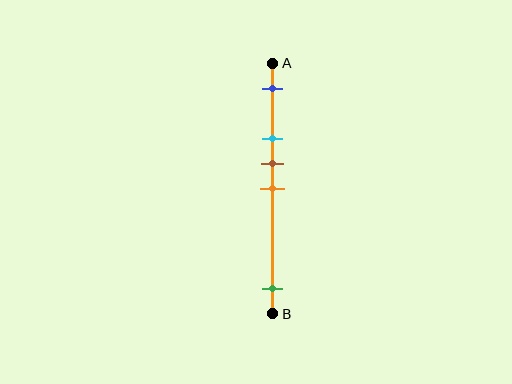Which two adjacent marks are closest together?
The brown and orange marks are the closest adjacent pair.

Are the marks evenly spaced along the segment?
No, the marks are not evenly spaced.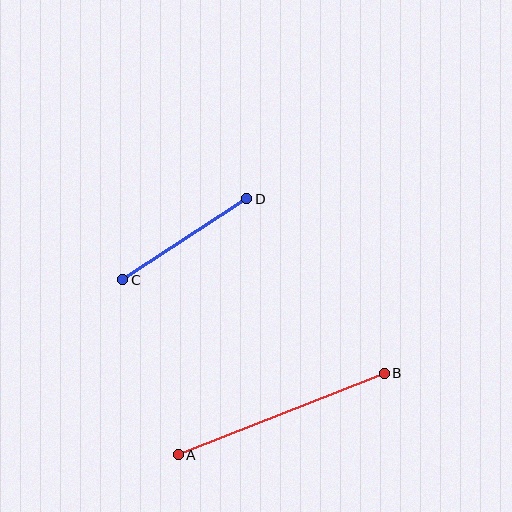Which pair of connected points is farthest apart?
Points A and B are farthest apart.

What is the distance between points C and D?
The distance is approximately 148 pixels.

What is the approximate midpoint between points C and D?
The midpoint is at approximately (185, 239) pixels.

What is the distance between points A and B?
The distance is approximately 222 pixels.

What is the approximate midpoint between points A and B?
The midpoint is at approximately (281, 414) pixels.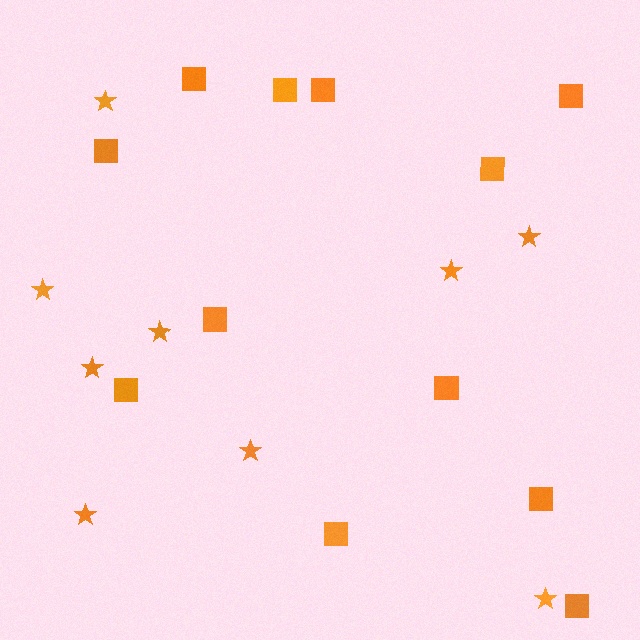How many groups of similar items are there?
There are 2 groups: one group of squares (12) and one group of stars (9).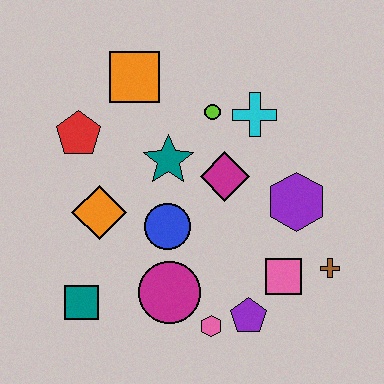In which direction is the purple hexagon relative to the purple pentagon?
The purple hexagon is above the purple pentagon.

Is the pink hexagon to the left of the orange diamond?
No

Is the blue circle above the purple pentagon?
Yes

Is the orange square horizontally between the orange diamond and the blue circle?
Yes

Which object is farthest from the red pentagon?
The brown cross is farthest from the red pentagon.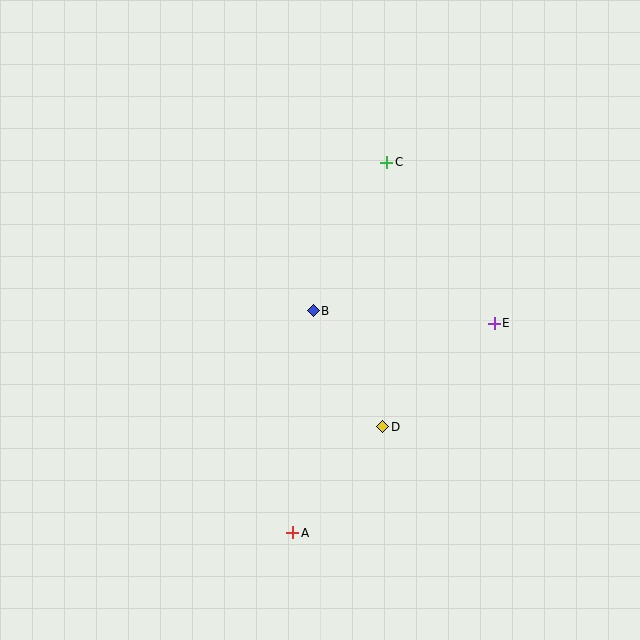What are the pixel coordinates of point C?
Point C is at (387, 163).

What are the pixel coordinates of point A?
Point A is at (293, 533).